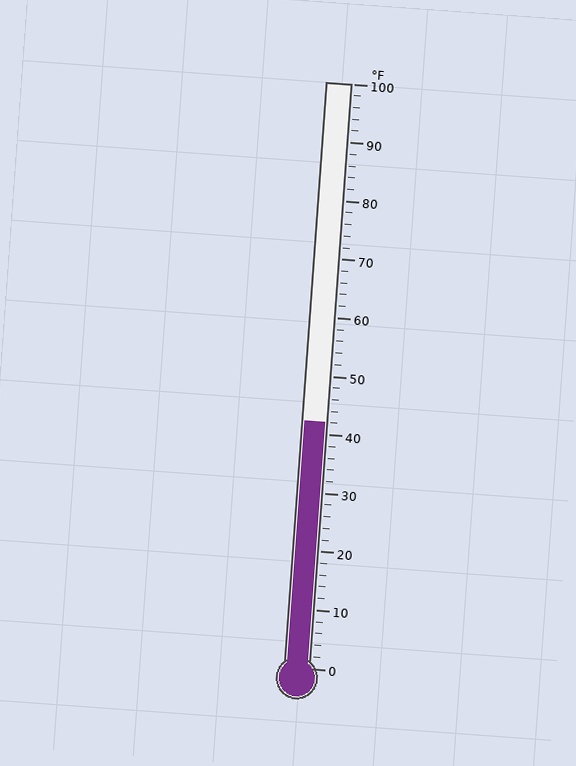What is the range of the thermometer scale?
The thermometer scale ranges from 0°F to 100°F.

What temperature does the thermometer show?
The thermometer shows approximately 42°F.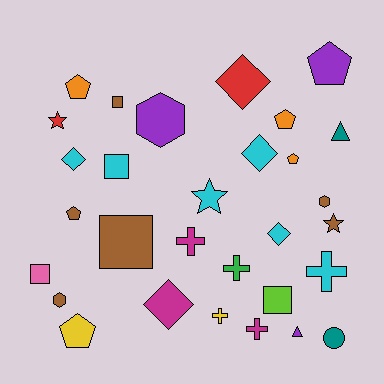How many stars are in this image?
There are 3 stars.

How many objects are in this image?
There are 30 objects.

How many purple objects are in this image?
There are 3 purple objects.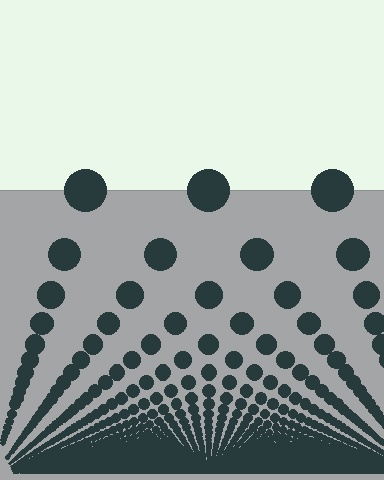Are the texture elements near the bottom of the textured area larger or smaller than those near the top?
Smaller. The gradient is inverted — elements near the bottom are smaller and denser.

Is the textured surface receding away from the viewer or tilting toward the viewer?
The surface appears to tilt toward the viewer. Texture elements get larger and sparser toward the top.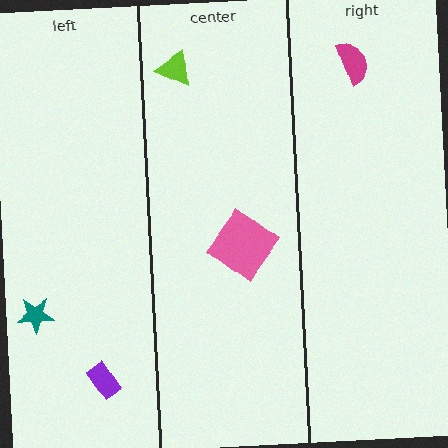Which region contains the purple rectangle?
The left region.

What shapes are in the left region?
The purple rectangle, the teal star.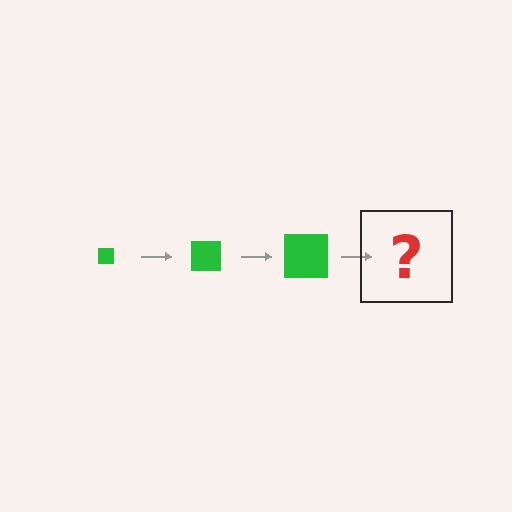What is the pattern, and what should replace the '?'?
The pattern is that the square gets progressively larger each step. The '?' should be a green square, larger than the previous one.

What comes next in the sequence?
The next element should be a green square, larger than the previous one.